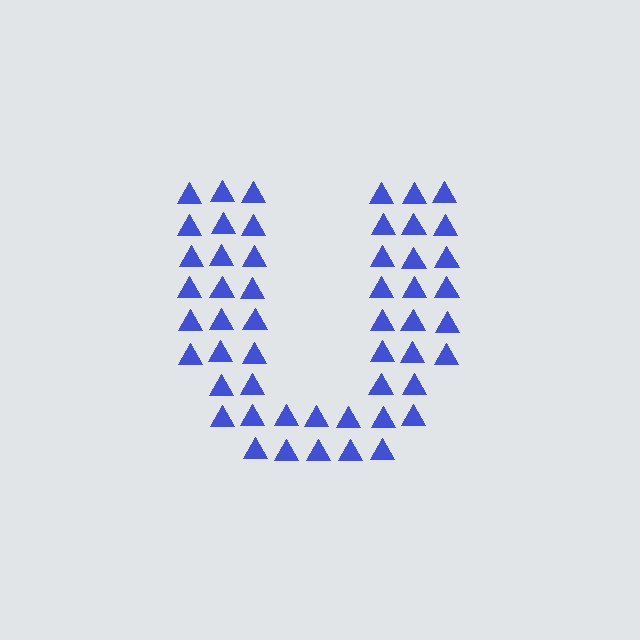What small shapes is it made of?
It is made of small triangles.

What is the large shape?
The large shape is the letter U.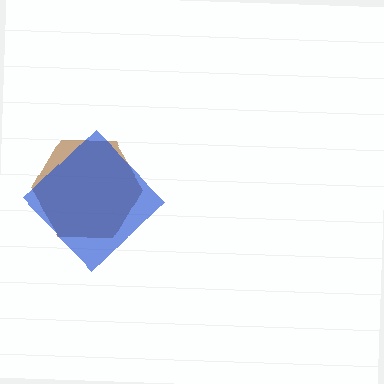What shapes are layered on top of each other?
The layered shapes are: a brown hexagon, a blue diamond.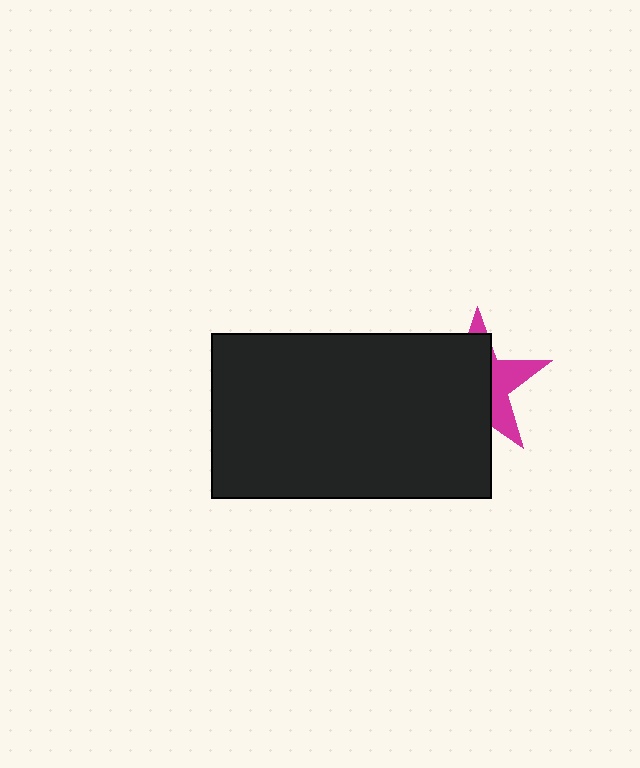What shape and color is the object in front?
The object in front is a black rectangle.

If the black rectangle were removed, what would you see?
You would see the complete magenta star.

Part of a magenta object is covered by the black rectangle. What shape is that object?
It is a star.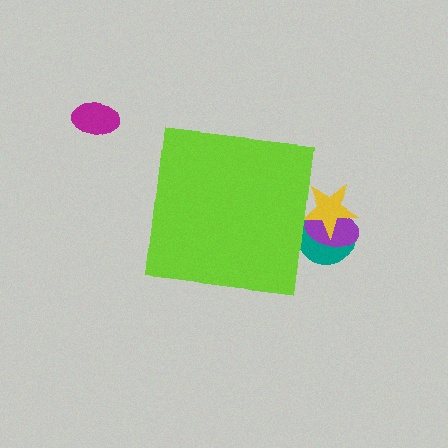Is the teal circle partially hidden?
Yes, the teal circle is partially hidden behind the lime square.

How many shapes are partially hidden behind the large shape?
3 shapes are partially hidden.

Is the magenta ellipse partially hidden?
No, the magenta ellipse is fully visible.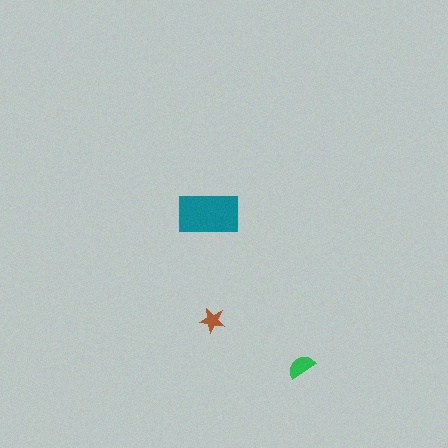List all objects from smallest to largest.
The brown star, the green semicircle, the teal rectangle.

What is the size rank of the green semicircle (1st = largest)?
2nd.